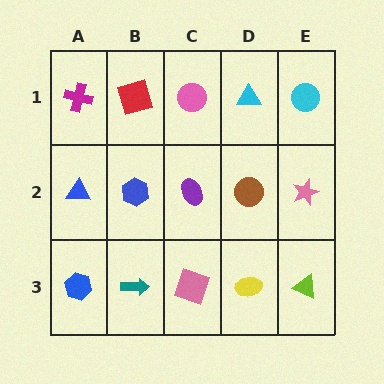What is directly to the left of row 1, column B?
A magenta cross.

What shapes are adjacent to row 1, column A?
A blue triangle (row 2, column A), a red square (row 1, column B).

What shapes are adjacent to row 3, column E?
A pink star (row 2, column E), a yellow ellipse (row 3, column D).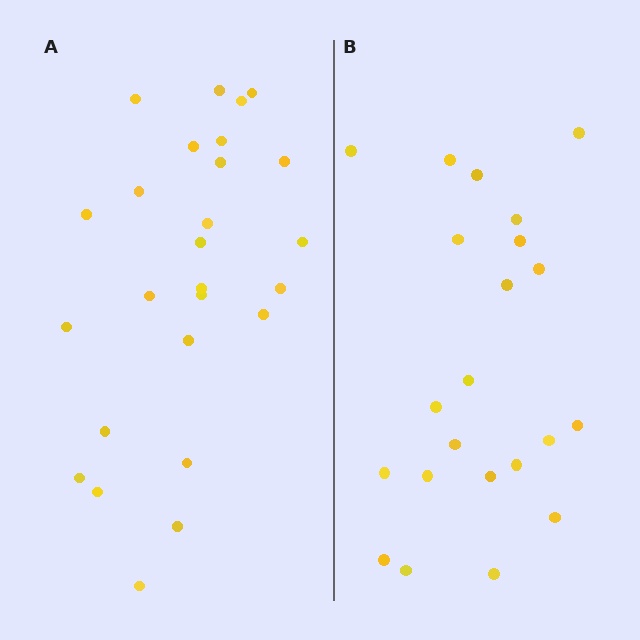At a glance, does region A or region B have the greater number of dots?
Region A (the left region) has more dots.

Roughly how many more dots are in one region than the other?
Region A has about 4 more dots than region B.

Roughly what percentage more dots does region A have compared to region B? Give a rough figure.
About 20% more.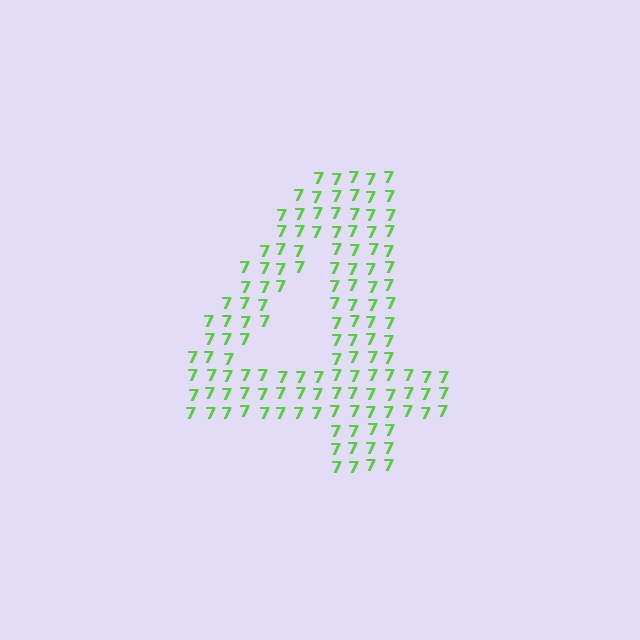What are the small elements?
The small elements are digit 7's.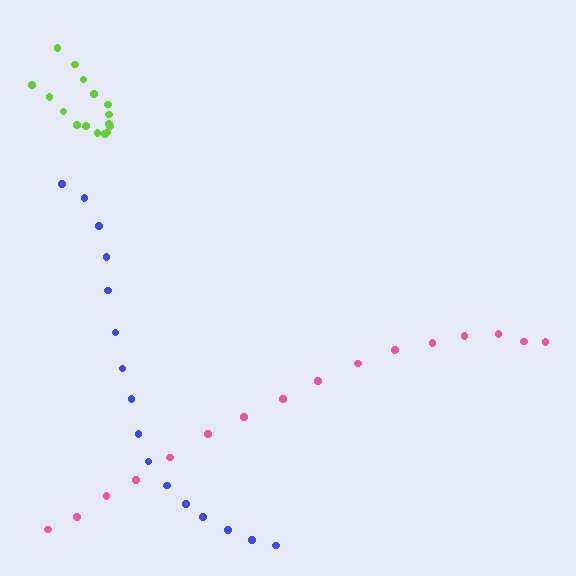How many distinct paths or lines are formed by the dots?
There are 3 distinct paths.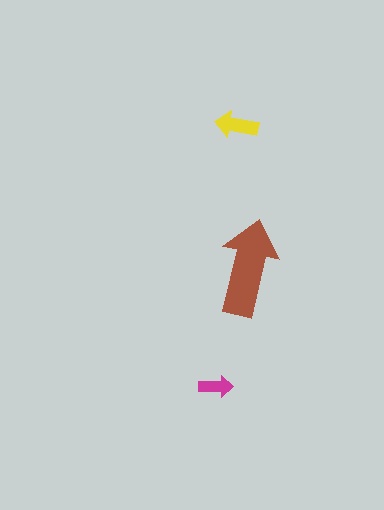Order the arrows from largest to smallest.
the brown one, the yellow one, the magenta one.